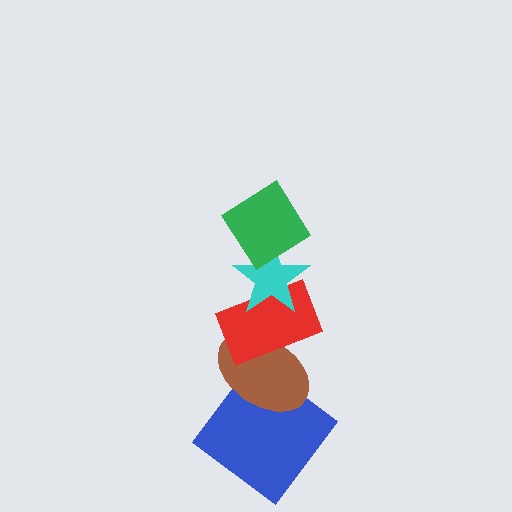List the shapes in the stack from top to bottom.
From top to bottom: the green diamond, the cyan star, the red rectangle, the brown ellipse, the blue diamond.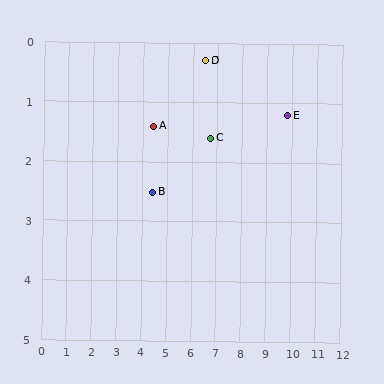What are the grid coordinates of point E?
Point E is at approximately (9.8, 1.2).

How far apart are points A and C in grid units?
Points A and C are about 2.3 grid units apart.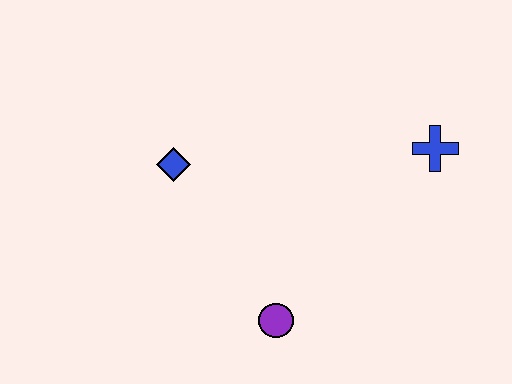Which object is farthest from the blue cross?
The blue diamond is farthest from the blue cross.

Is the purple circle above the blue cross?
No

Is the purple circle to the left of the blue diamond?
No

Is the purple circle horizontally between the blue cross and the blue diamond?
Yes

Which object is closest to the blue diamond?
The purple circle is closest to the blue diamond.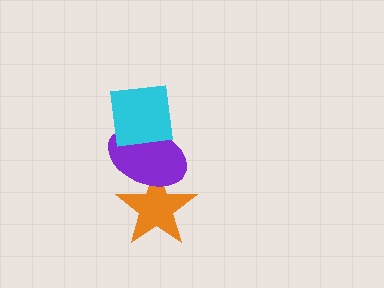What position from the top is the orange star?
The orange star is 3rd from the top.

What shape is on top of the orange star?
The purple ellipse is on top of the orange star.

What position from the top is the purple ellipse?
The purple ellipse is 2nd from the top.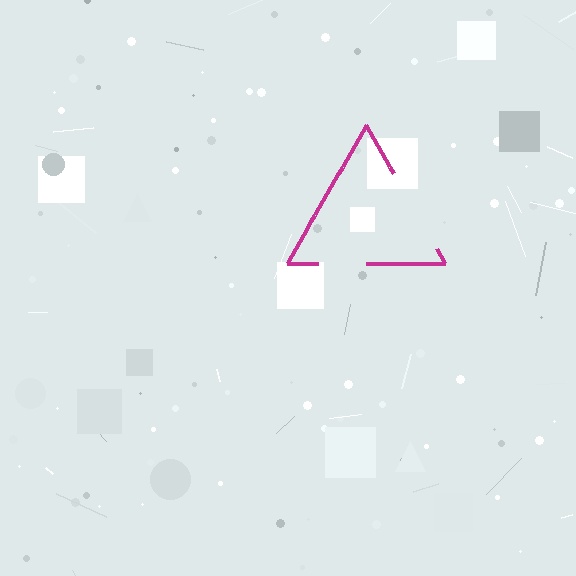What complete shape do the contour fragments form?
The contour fragments form a triangle.